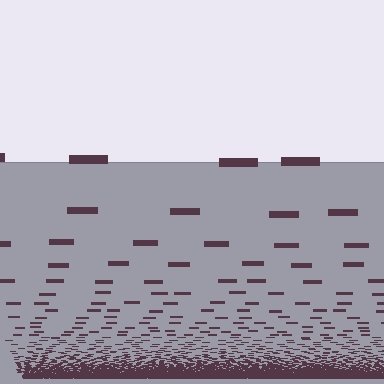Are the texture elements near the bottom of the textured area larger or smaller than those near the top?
Smaller. The gradient is inverted — elements near the bottom are smaller and denser.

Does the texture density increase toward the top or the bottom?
Density increases toward the bottom.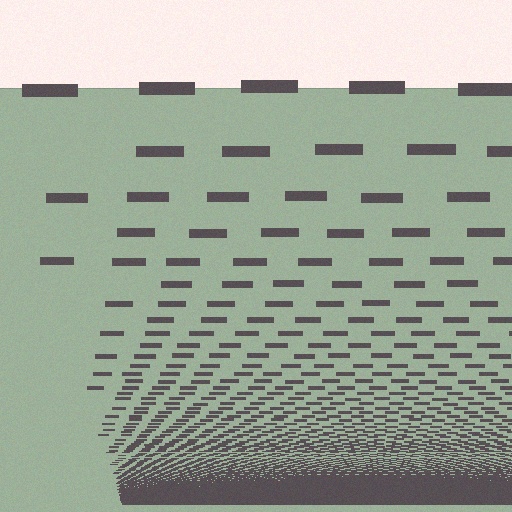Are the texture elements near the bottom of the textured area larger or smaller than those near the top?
Smaller. The gradient is inverted — elements near the bottom are smaller and denser.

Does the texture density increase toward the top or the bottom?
Density increases toward the bottom.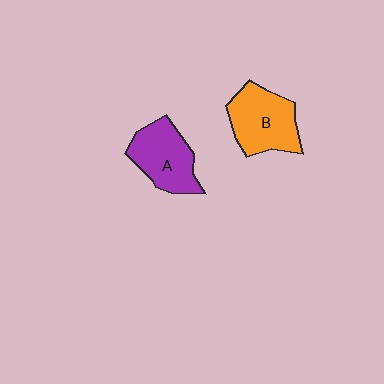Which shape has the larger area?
Shape B (orange).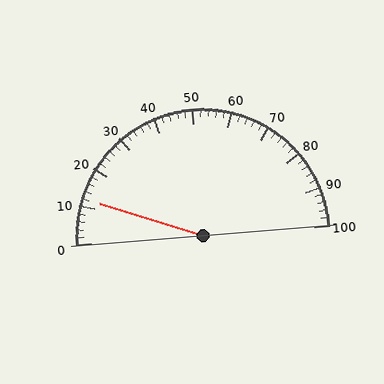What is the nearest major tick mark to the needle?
The nearest major tick mark is 10.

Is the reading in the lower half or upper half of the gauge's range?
The reading is in the lower half of the range (0 to 100).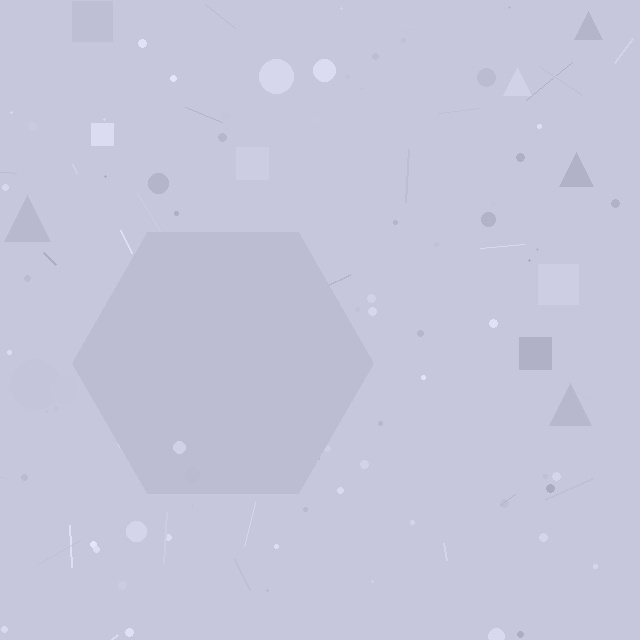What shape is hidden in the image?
A hexagon is hidden in the image.